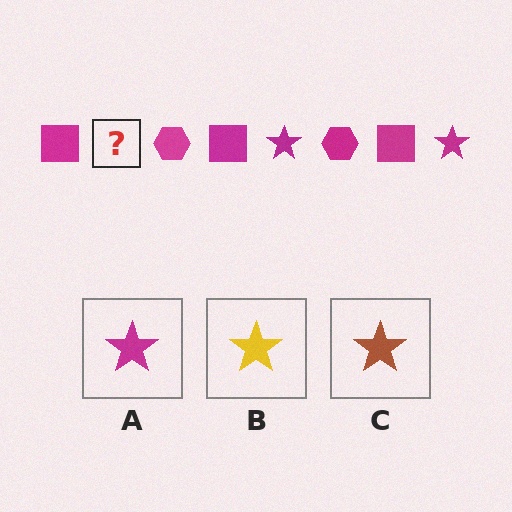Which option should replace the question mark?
Option A.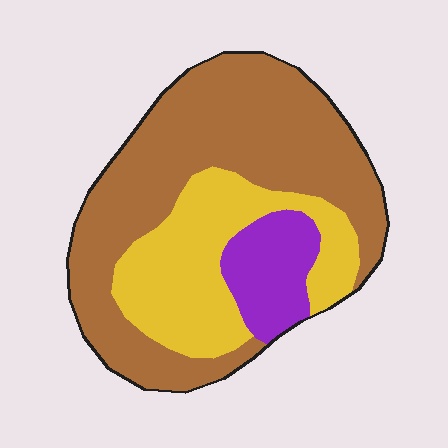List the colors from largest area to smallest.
From largest to smallest: brown, yellow, purple.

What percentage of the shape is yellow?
Yellow takes up between a sixth and a third of the shape.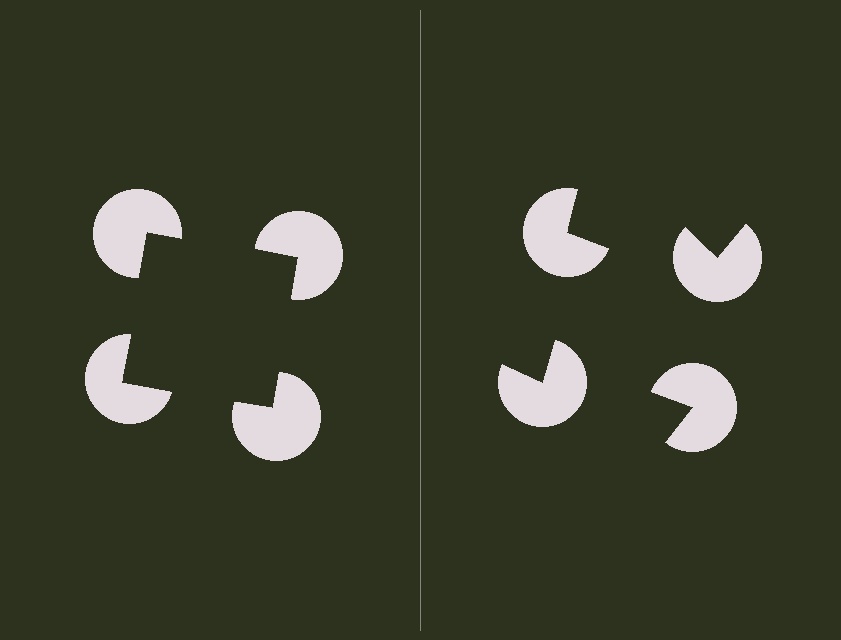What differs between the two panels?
The pac-man discs are positioned identically on both sides; only the wedge orientations differ. On the left they align to a square; on the right they are misaligned.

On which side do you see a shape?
An illusory square appears on the left side. On the right side the wedge cuts are rotated, so no coherent shape forms.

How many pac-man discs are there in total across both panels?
8 — 4 on each side.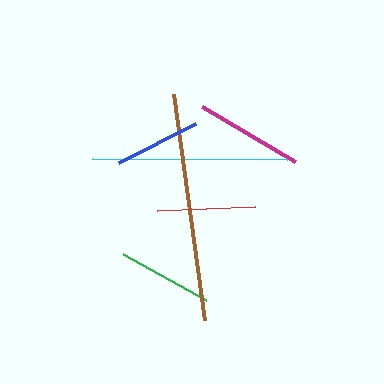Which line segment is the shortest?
The blue line is the shortest at approximately 87 pixels.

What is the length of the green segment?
The green segment is approximately 95 pixels long.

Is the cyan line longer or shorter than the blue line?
The cyan line is longer than the blue line.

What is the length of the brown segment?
The brown segment is approximately 228 pixels long.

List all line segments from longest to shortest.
From longest to shortest: brown, cyan, magenta, red, green, blue.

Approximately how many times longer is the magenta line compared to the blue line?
The magenta line is approximately 1.3 times the length of the blue line.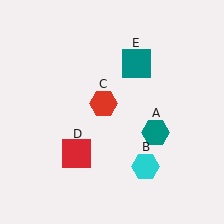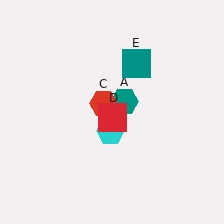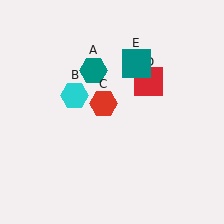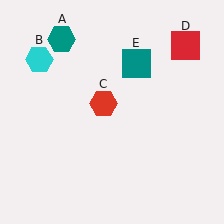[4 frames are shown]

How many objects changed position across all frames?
3 objects changed position: teal hexagon (object A), cyan hexagon (object B), red square (object D).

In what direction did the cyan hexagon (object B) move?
The cyan hexagon (object B) moved up and to the left.